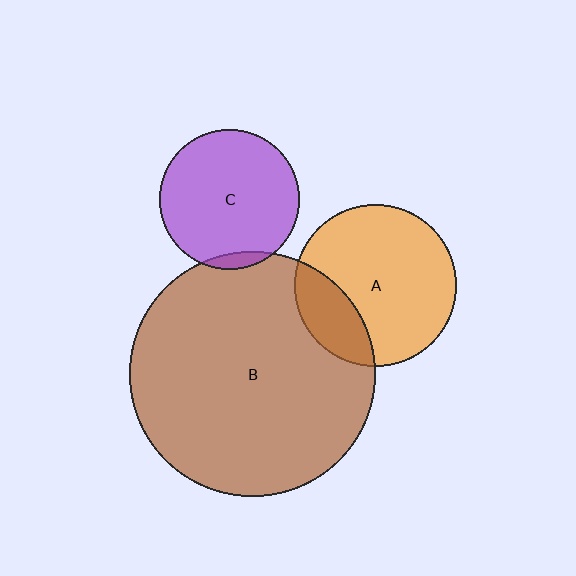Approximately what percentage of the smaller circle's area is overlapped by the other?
Approximately 25%.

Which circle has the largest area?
Circle B (brown).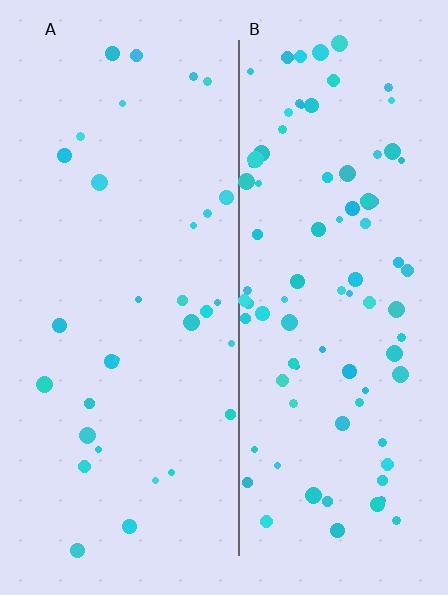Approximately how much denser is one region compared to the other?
Approximately 2.8× — region B over region A.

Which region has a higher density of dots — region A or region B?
B (the right).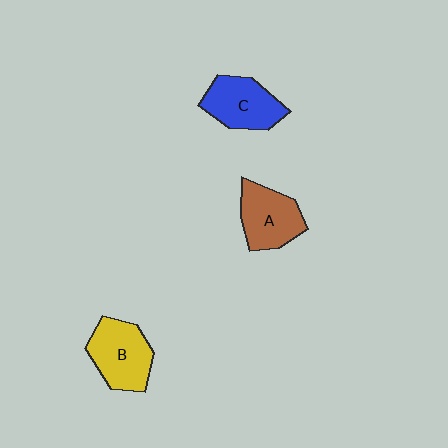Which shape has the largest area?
Shape B (yellow).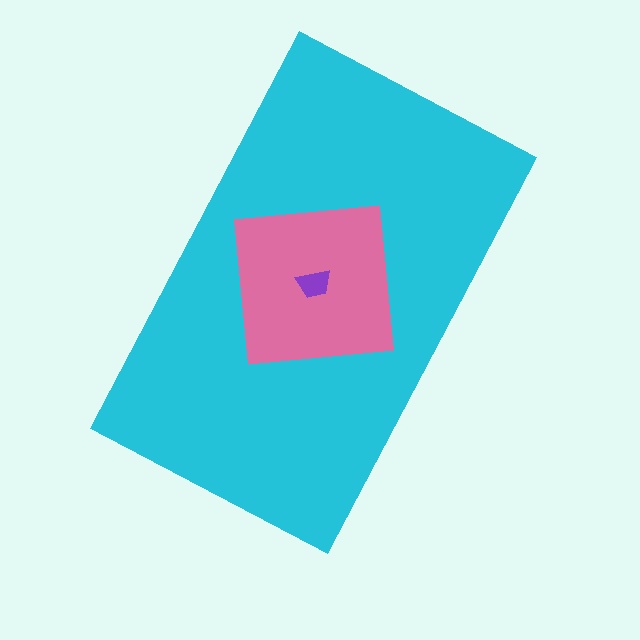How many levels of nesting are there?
3.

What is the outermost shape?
The cyan rectangle.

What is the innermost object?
The purple trapezoid.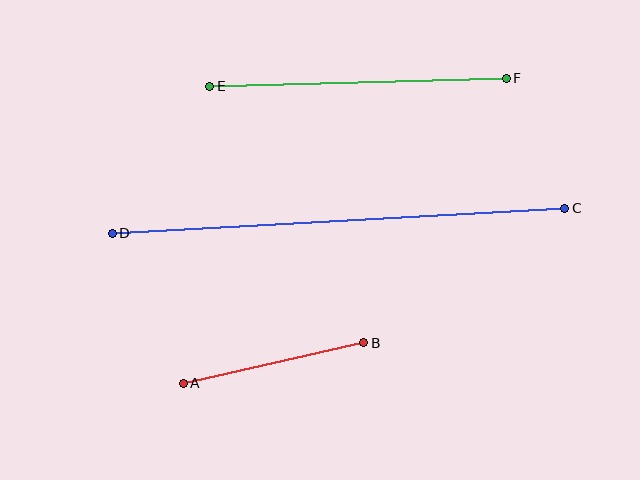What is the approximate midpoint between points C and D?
The midpoint is at approximately (338, 221) pixels.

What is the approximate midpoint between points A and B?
The midpoint is at approximately (273, 363) pixels.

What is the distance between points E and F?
The distance is approximately 297 pixels.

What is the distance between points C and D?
The distance is approximately 453 pixels.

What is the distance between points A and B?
The distance is approximately 185 pixels.